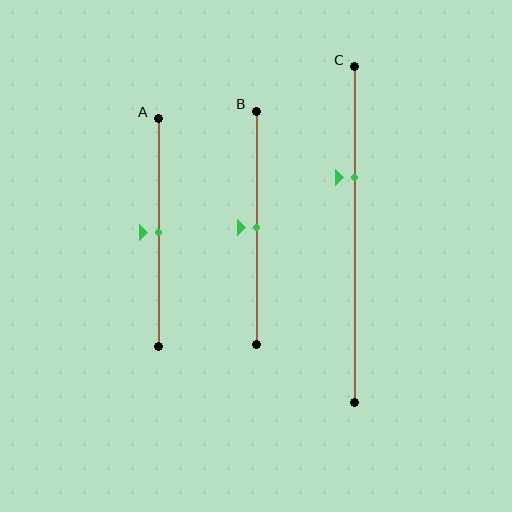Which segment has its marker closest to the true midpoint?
Segment A has its marker closest to the true midpoint.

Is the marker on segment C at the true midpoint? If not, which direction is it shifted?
No, the marker on segment C is shifted upward by about 17% of the segment length.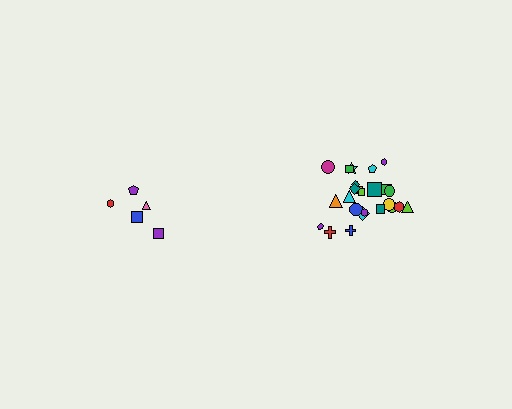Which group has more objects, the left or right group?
The right group.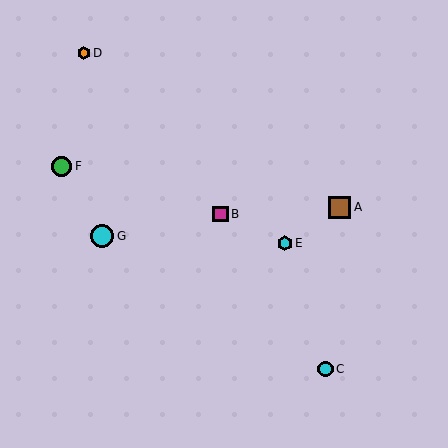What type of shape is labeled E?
Shape E is a cyan hexagon.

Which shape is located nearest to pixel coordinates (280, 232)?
The cyan hexagon (labeled E) at (285, 243) is nearest to that location.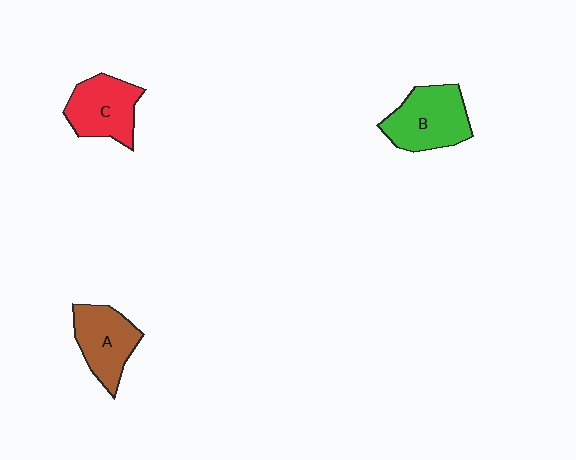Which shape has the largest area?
Shape B (green).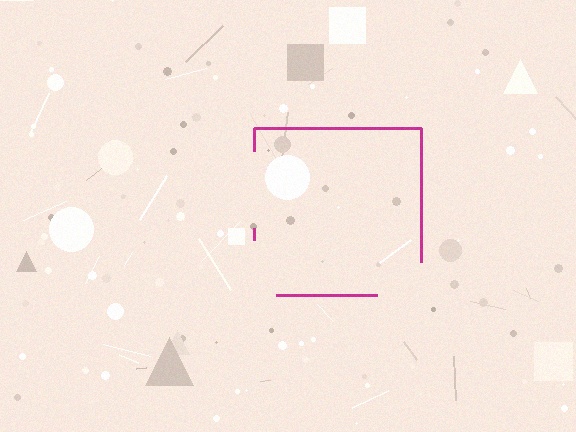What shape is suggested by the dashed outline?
The dashed outline suggests a square.